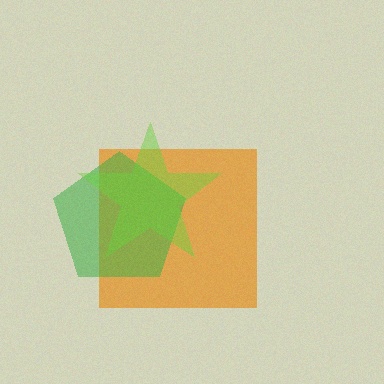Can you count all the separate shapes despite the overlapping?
Yes, there are 3 separate shapes.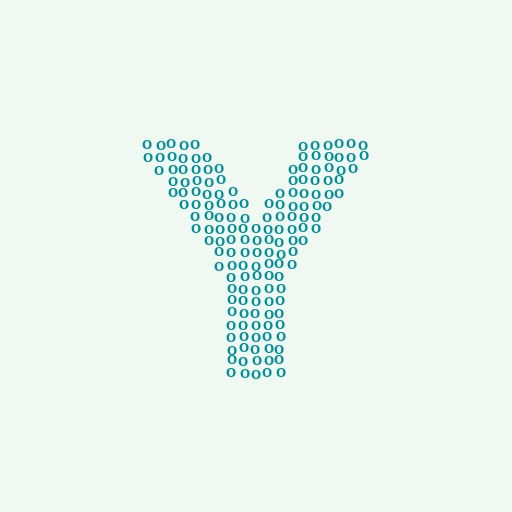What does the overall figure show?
The overall figure shows the letter Y.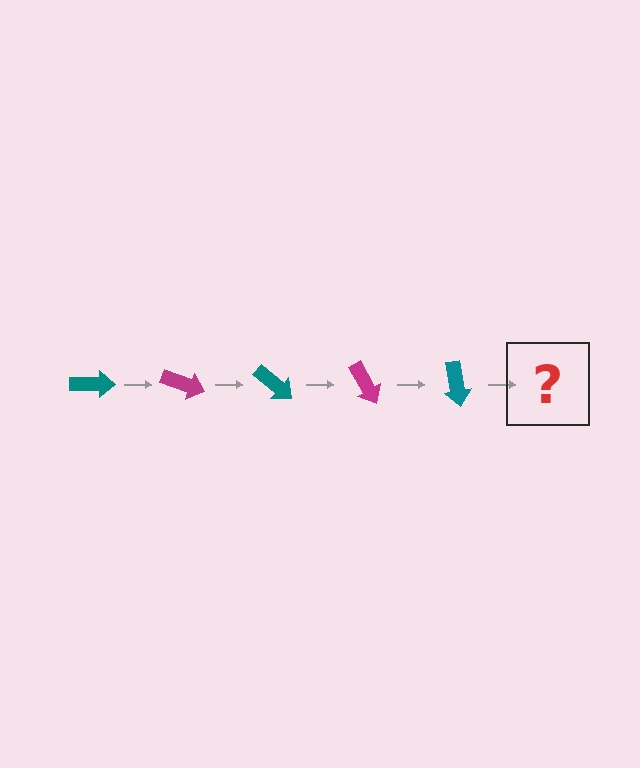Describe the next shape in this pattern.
It should be a magenta arrow, rotated 100 degrees from the start.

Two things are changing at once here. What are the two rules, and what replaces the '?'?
The two rules are that it rotates 20 degrees each step and the color cycles through teal and magenta. The '?' should be a magenta arrow, rotated 100 degrees from the start.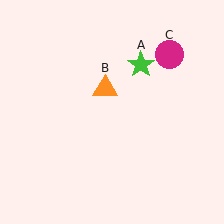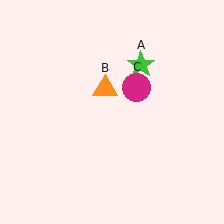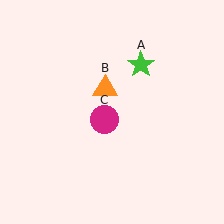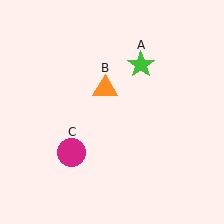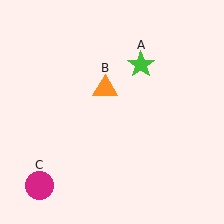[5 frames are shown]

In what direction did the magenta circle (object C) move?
The magenta circle (object C) moved down and to the left.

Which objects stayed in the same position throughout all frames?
Green star (object A) and orange triangle (object B) remained stationary.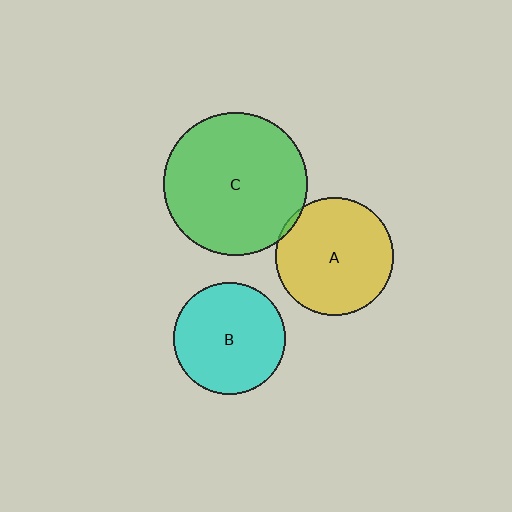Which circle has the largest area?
Circle C (green).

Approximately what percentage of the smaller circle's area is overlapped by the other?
Approximately 5%.